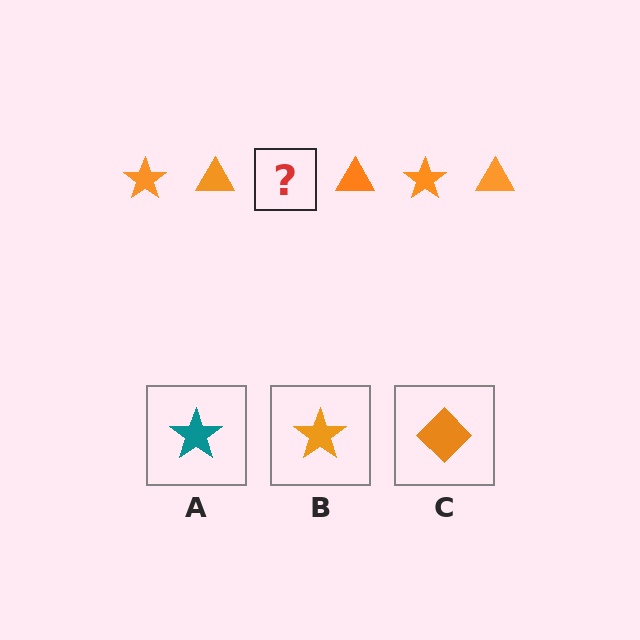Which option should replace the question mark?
Option B.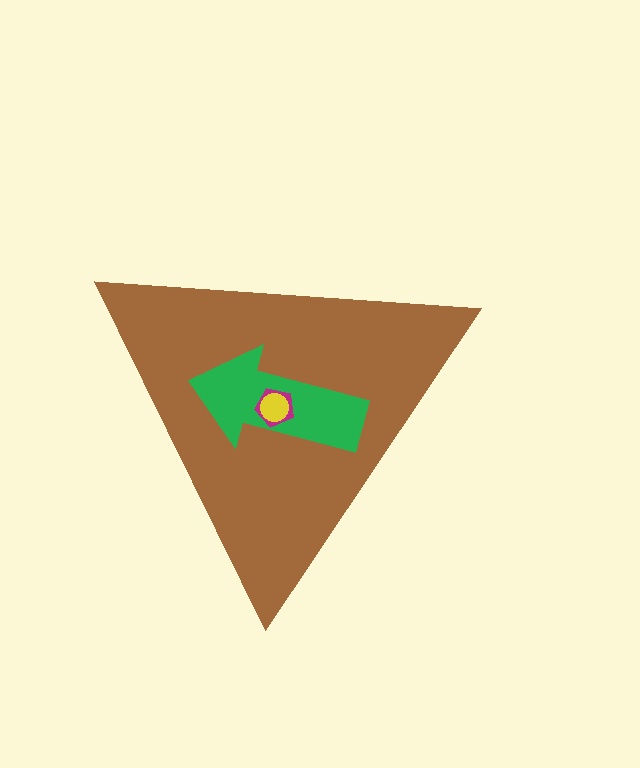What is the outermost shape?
The brown triangle.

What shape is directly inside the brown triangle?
The green arrow.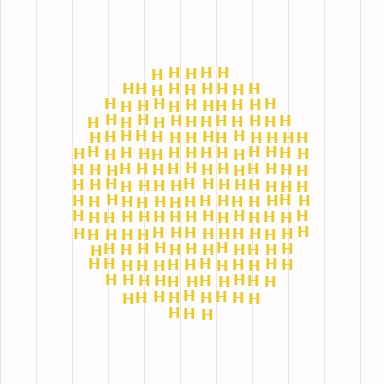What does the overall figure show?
The overall figure shows a circle.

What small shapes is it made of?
It is made of small letter H's.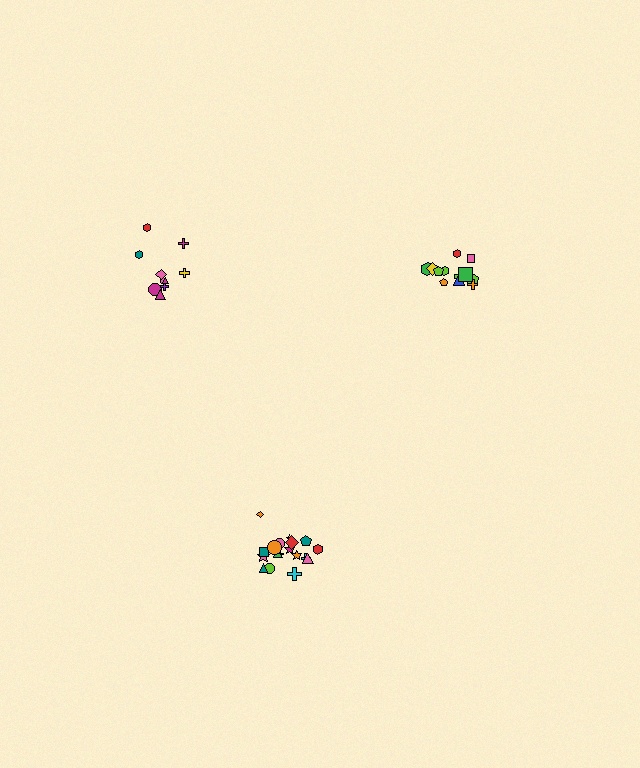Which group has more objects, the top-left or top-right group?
The top-right group.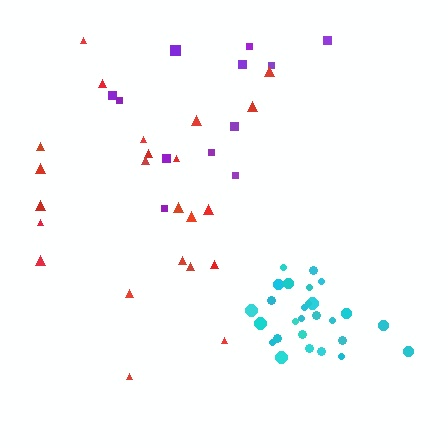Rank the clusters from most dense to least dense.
cyan, red, purple.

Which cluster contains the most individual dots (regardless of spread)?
Cyan (27).